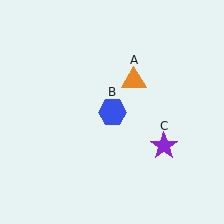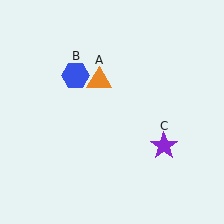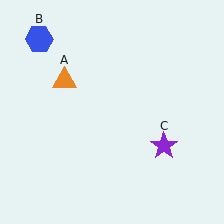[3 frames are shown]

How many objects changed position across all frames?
2 objects changed position: orange triangle (object A), blue hexagon (object B).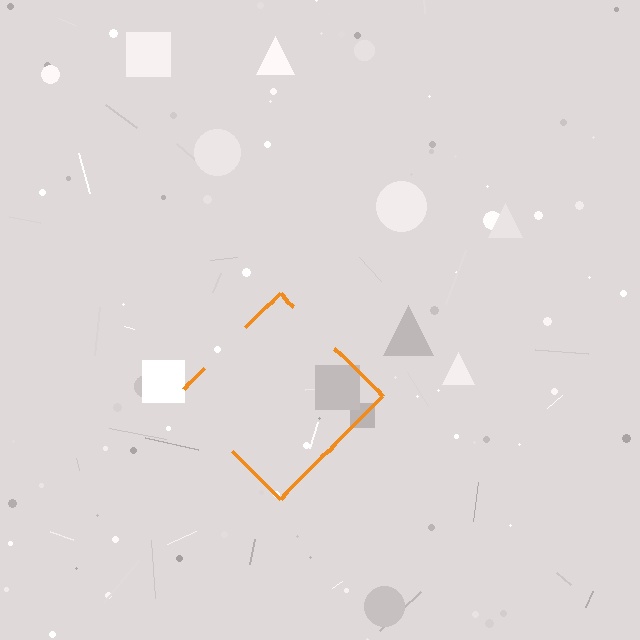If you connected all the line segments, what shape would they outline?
They would outline a diamond.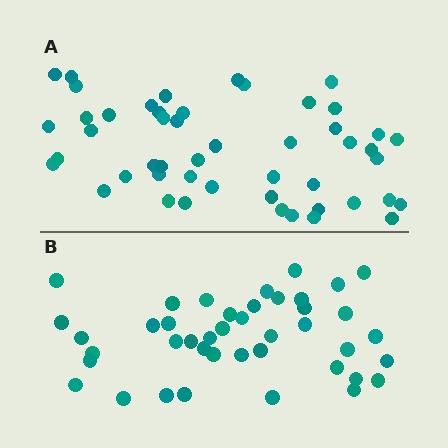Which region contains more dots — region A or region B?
Region A (the top region) has more dots.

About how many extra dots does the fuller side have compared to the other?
Region A has roughly 8 or so more dots than region B.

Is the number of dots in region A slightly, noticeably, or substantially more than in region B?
Region A has only slightly more — the two regions are fairly close. The ratio is roughly 1.2 to 1.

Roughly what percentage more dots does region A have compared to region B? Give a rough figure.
About 15% more.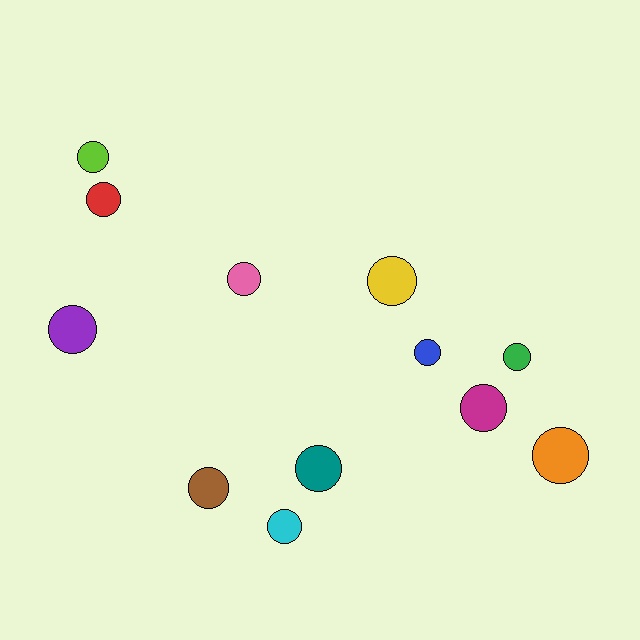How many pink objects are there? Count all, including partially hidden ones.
There is 1 pink object.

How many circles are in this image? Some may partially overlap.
There are 12 circles.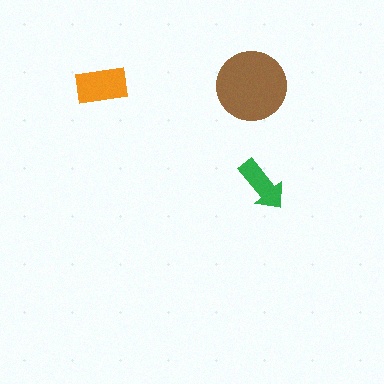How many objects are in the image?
There are 3 objects in the image.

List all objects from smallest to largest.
The green arrow, the orange rectangle, the brown circle.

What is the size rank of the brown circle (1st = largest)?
1st.